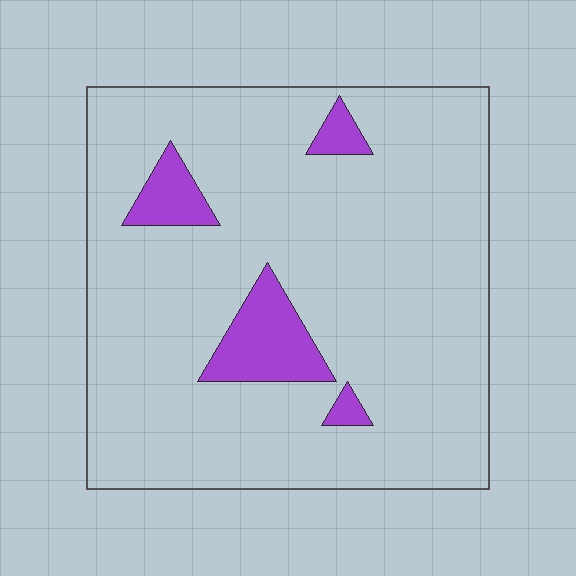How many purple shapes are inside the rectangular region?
4.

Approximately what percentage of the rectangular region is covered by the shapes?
Approximately 10%.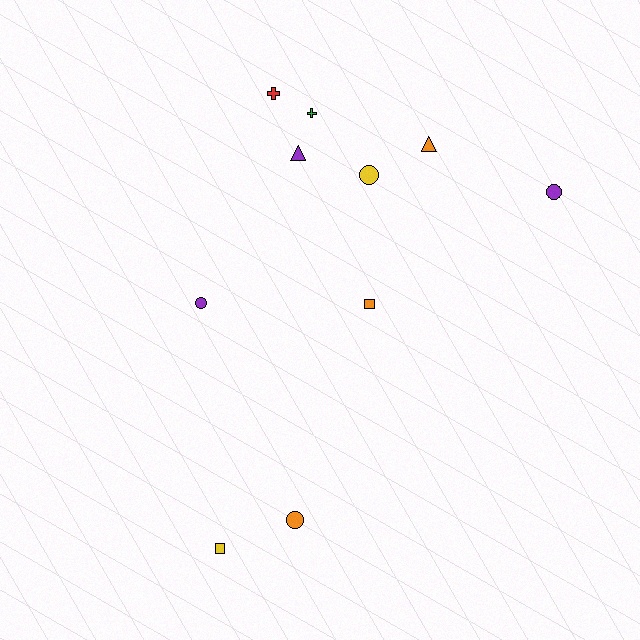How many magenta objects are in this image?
There are no magenta objects.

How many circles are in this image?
There are 4 circles.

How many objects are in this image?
There are 10 objects.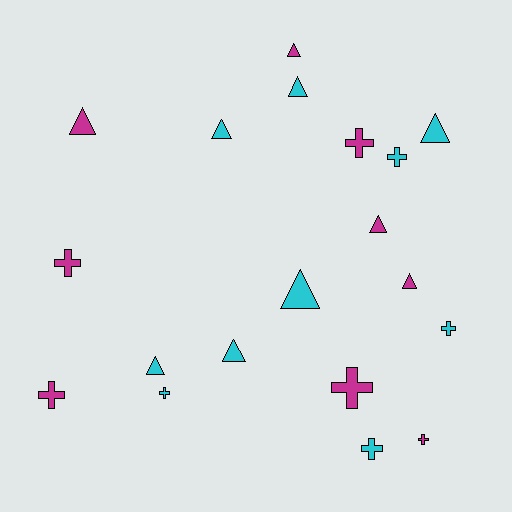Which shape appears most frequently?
Triangle, with 10 objects.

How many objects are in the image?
There are 19 objects.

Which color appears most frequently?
Cyan, with 10 objects.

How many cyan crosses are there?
There are 4 cyan crosses.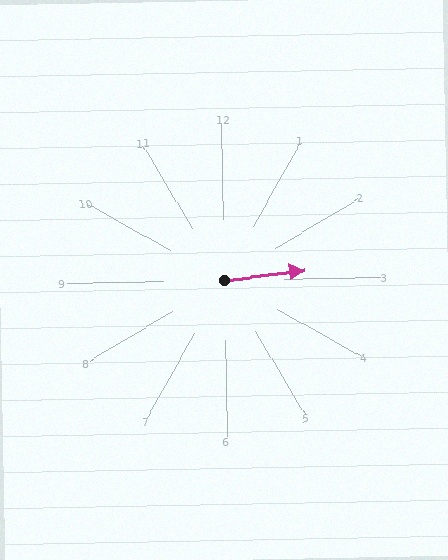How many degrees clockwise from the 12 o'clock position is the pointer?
Approximately 84 degrees.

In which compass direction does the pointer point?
East.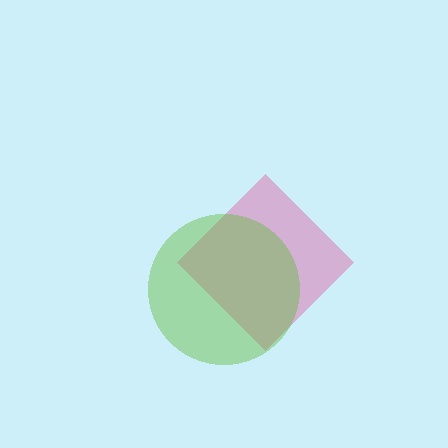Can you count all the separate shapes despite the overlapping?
Yes, there are 2 separate shapes.